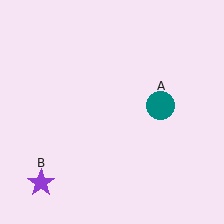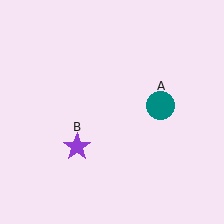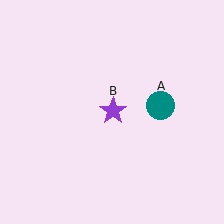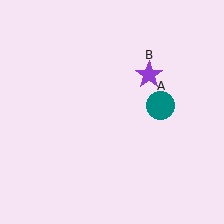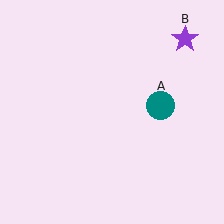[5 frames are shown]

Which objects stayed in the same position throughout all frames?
Teal circle (object A) remained stationary.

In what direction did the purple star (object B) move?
The purple star (object B) moved up and to the right.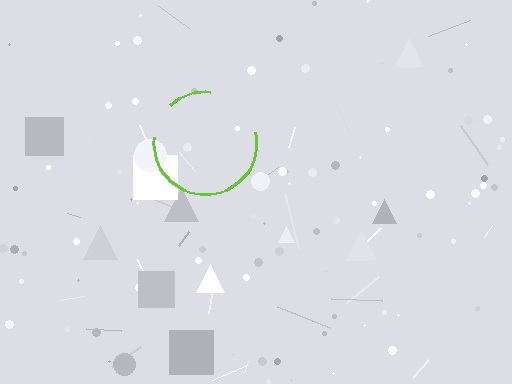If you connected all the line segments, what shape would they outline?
They would outline a circle.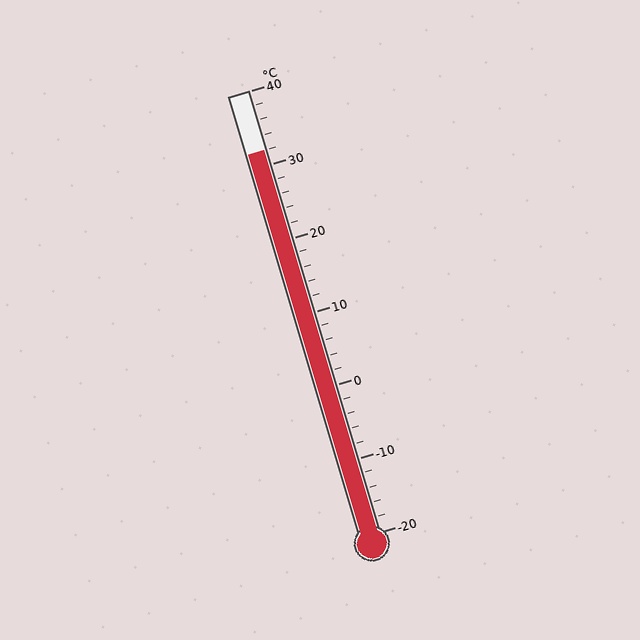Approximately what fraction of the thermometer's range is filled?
The thermometer is filled to approximately 85% of its range.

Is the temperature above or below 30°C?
The temperature is above 30°C.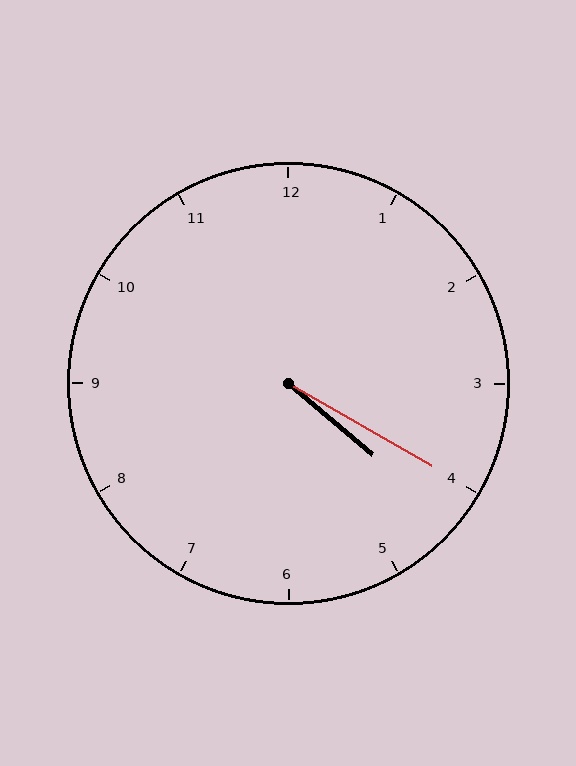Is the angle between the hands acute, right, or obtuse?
It is acute.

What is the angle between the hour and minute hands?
Approximately 10 degrees.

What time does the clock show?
4:20.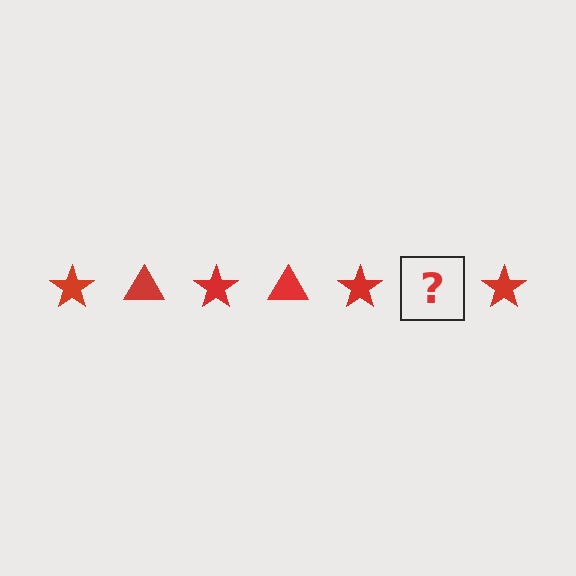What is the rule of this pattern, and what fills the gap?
The rule is that the pattern cycles through star, triangle shapes in red. The gap should be filled with a red triangle.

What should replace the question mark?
The question mark should be replaced with a red triangle.